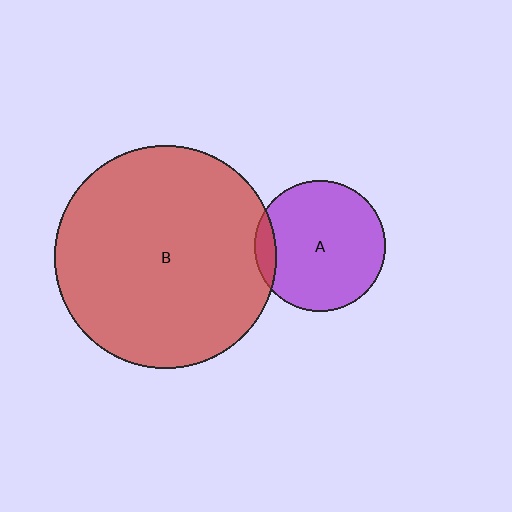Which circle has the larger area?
Circle B (red).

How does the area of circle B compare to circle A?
Approximately 2.9 times.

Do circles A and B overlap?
Yes.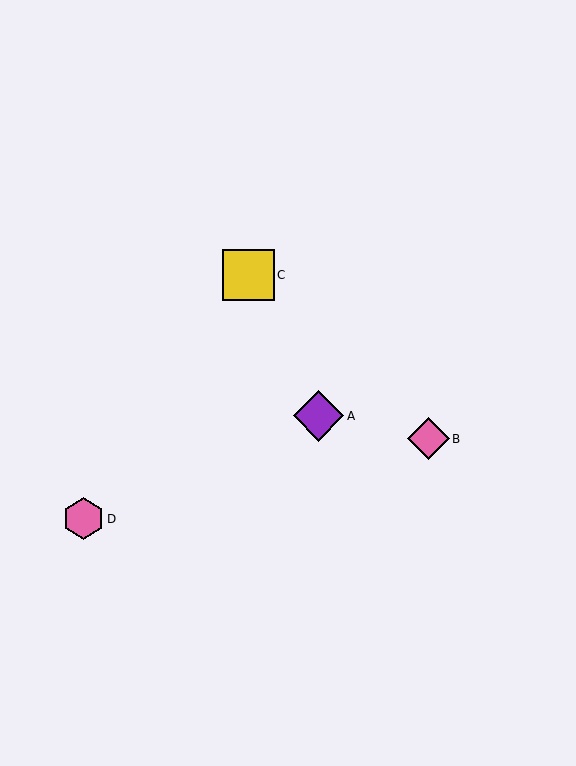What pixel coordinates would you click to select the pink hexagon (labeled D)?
Click at (83, 519) to select the pink hexagon D.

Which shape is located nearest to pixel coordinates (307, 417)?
The purple diamond (labeled A) at (318, 416) is nearest to that location.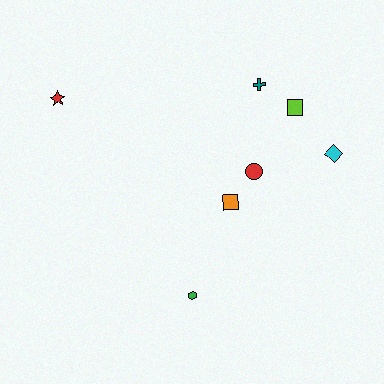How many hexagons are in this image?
There is 1 hexagon.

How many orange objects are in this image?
There is 1 orange object.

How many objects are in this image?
There are 7 objects.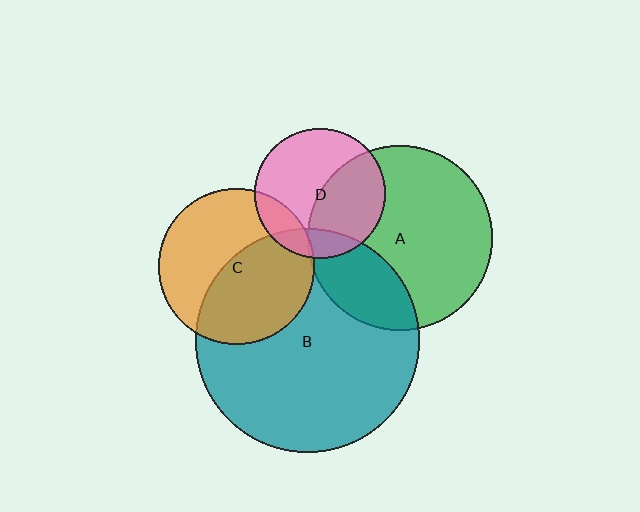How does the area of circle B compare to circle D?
Approximately 3.0 times.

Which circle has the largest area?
Circle B (teal).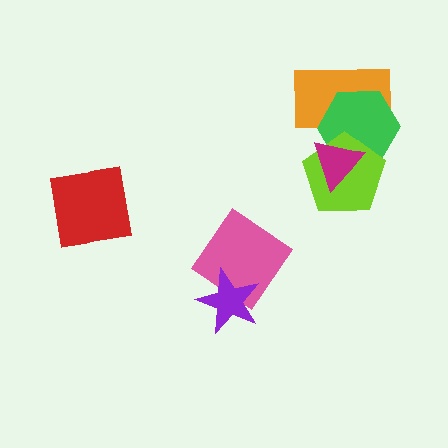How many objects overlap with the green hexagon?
3 objects overlap with the green hexagon.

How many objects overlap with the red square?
0 objects overlap with the red square.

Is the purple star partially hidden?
No, no other shape covers it.